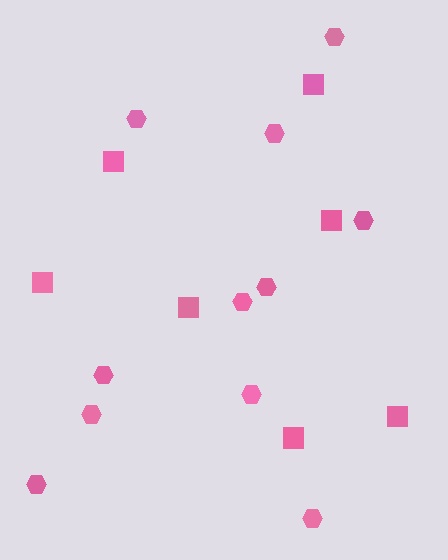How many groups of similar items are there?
There are 2 groups: one group of squares (7) and one group of hexagons (11).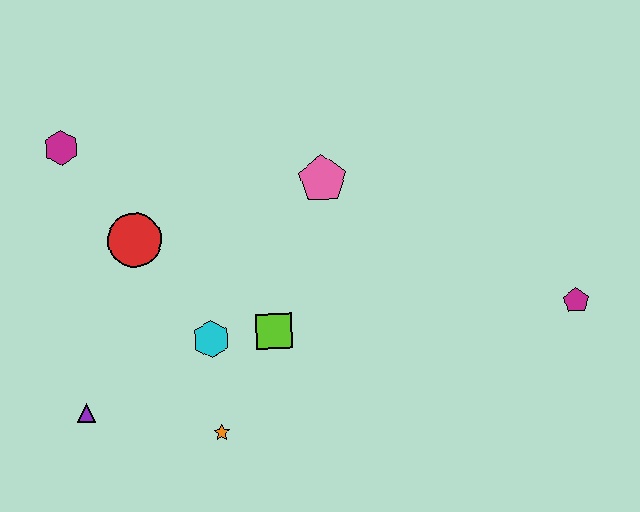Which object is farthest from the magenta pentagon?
The magenta hexagon is farthest from the magenta pentagon.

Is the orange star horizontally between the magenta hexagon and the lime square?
Yes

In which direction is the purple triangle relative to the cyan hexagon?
The purple triangle is to the left of the cyan hexagon.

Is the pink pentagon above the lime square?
Yes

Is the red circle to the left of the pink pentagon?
Yes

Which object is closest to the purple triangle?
The orange star is closest to the purple triangle.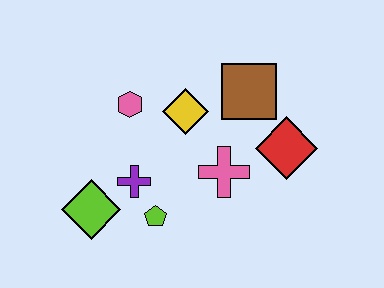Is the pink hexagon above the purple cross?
Yes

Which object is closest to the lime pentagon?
The purple cross is closest to the lime pentagon.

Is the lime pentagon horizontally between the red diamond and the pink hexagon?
Yes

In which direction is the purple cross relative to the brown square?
The purple cross is to the left of the brown square.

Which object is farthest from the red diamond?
The lime diamond is farthest from the red diamond.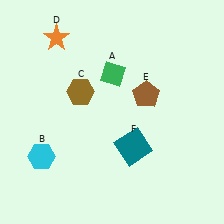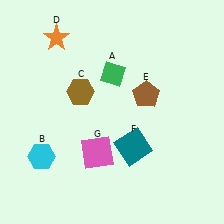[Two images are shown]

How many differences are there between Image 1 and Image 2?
There is 1 difference between the two images.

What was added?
A pink square (G) was added in Image 2.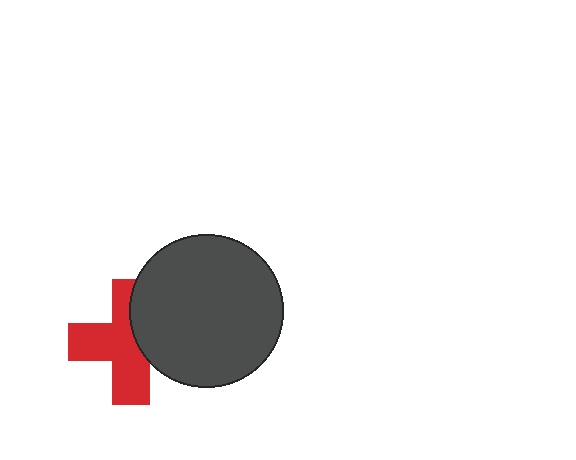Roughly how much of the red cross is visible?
About half of it is visible (roughly 63%).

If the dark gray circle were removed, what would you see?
You would see the complete red cross.